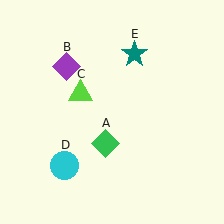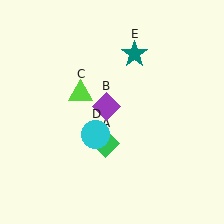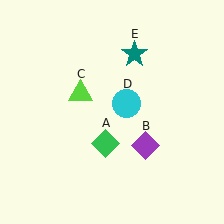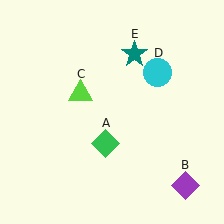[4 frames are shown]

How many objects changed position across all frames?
2 objects changed position: purple diamond (object B), cyan circle (object D).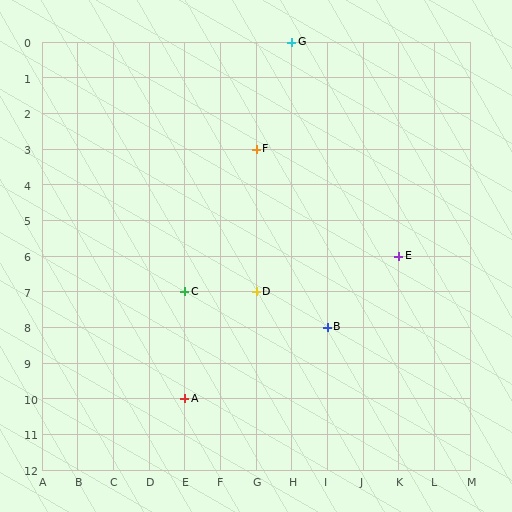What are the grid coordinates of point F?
Point F is at grid coordinates (G, 3).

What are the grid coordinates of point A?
Point A is at grid coordinates (E, 10).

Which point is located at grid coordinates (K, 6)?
Point E is at (K, 6).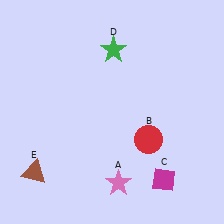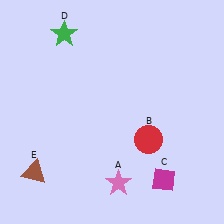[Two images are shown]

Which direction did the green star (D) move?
The green star (D) moved left.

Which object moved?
The green star (D) moved left.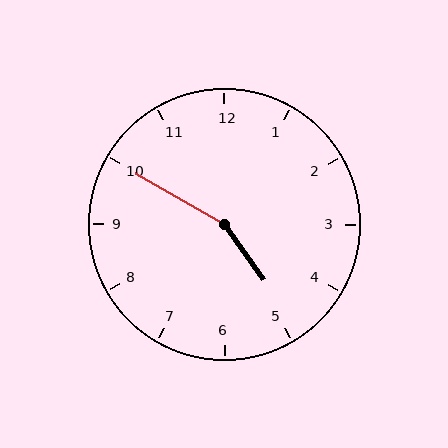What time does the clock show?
4:50.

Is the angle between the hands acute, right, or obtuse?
It is obtuse.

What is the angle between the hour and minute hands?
Approximately 155 degrees.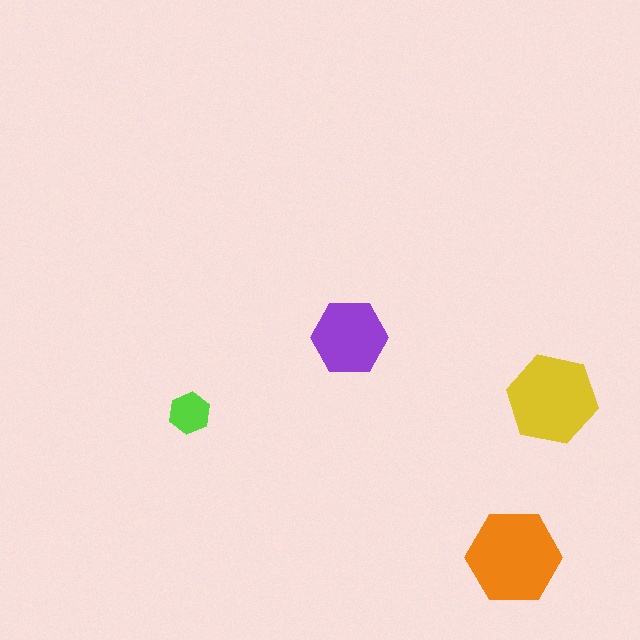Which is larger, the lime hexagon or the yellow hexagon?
The yellow one.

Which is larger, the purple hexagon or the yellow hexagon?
The yellow one.